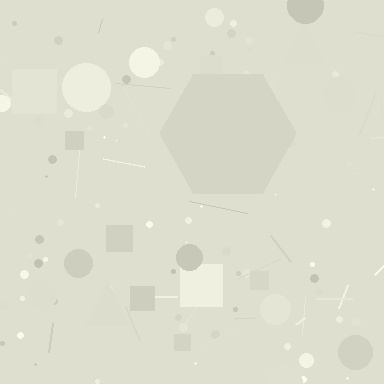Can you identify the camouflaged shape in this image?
The camouflaged shape is a hexagon.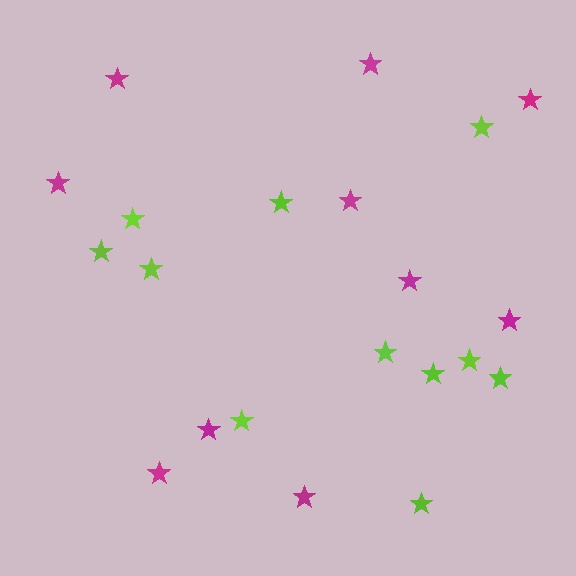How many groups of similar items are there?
There are 2 groups: one group of lime stars (11) and one group of magenta stars (10).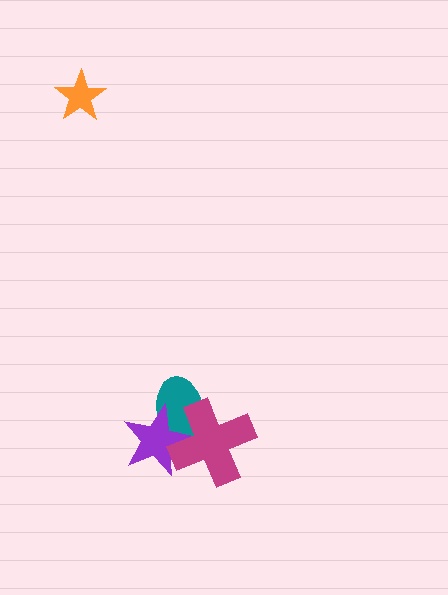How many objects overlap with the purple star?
2 objects overlap with the purple star.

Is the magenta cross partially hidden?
No, no other shape covers it.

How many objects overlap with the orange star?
0 objects overlap with the orange star.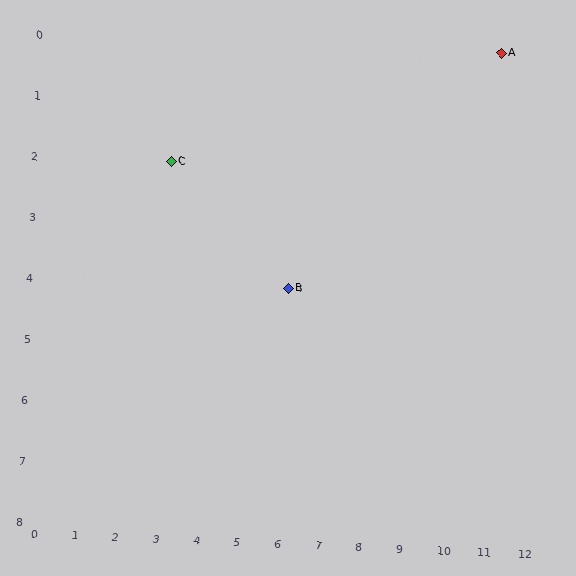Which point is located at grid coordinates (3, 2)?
Point C is at (3, 2).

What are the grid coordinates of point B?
Point B is at grid coordinates (6, 4).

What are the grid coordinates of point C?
Point C is at grid coordinates (3, 2).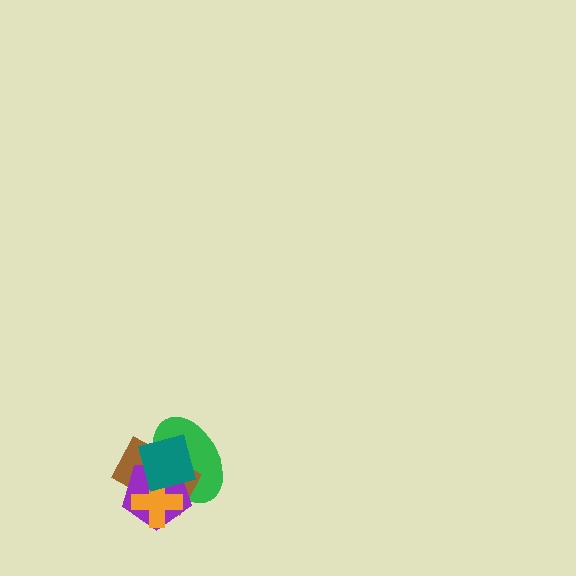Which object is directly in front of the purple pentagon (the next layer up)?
The orange cross is directly in front of the purple pentagon.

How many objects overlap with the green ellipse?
4 objects overlap with the green ellipse.